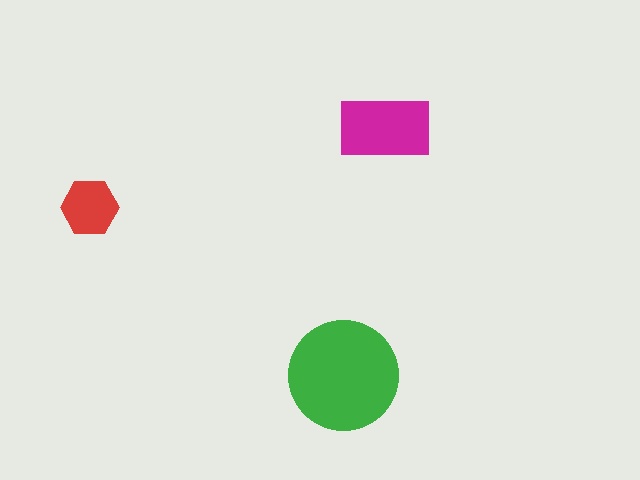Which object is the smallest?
The red hexagon.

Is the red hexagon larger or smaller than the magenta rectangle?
Smaller.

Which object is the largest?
The green circle.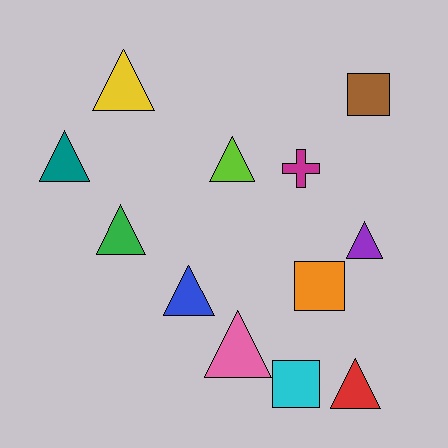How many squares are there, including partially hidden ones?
There are 3 squares.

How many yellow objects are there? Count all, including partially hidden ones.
There is 1 yellow object.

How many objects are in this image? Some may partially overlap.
There are 12 objects.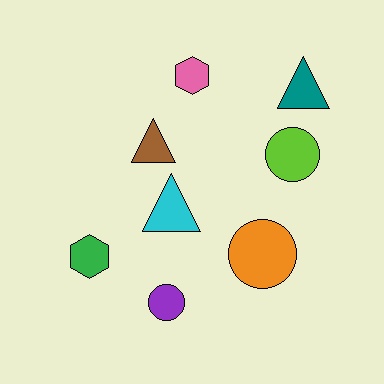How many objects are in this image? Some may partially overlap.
There are 8 objects.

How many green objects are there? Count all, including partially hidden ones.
There is 1 green object.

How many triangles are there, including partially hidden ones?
There are 3 triangles.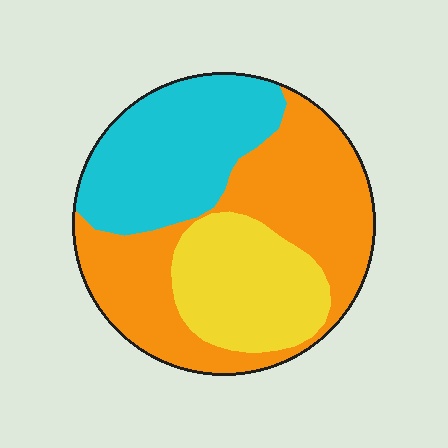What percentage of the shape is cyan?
Cyan covers roughly 30% of the shape.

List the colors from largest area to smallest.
From largest to smallest: orange, cyan, yellow.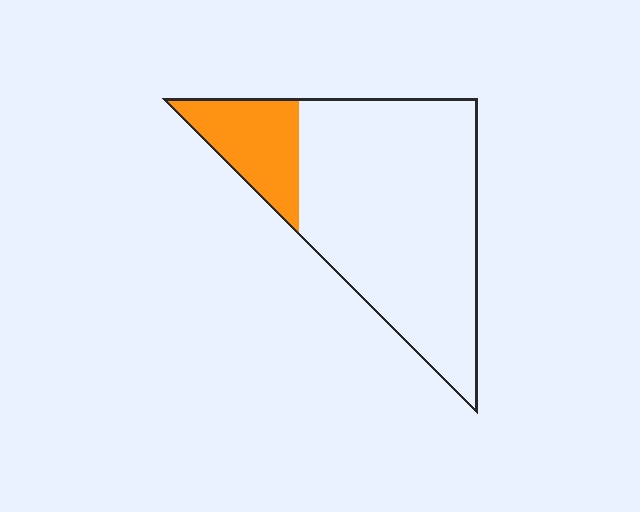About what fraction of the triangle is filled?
About one fifth (1/5).